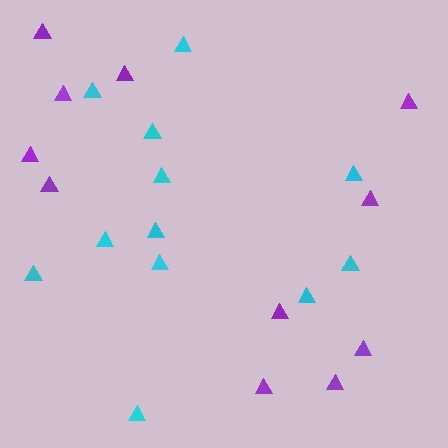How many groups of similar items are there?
There are 2 groups: one group of cyan triangles (12) and one group of purple triangles (11).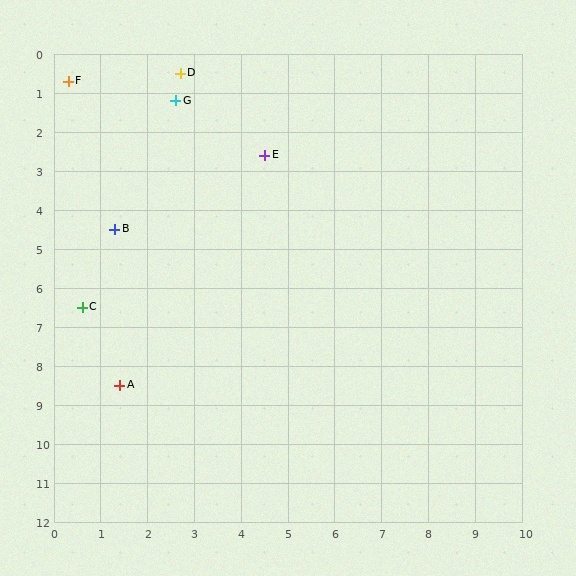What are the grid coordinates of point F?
Point F is at approximately (0.3, 0.7).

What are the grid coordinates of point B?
Point B is at approximately (1.3, 4.5).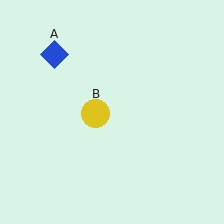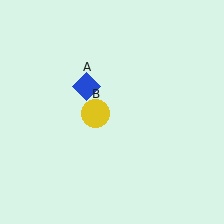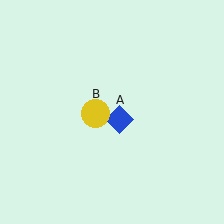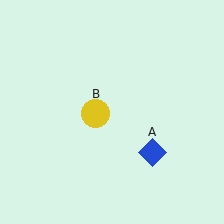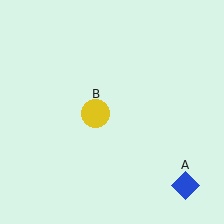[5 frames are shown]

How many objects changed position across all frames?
1 object changed position: blue diamond (object A).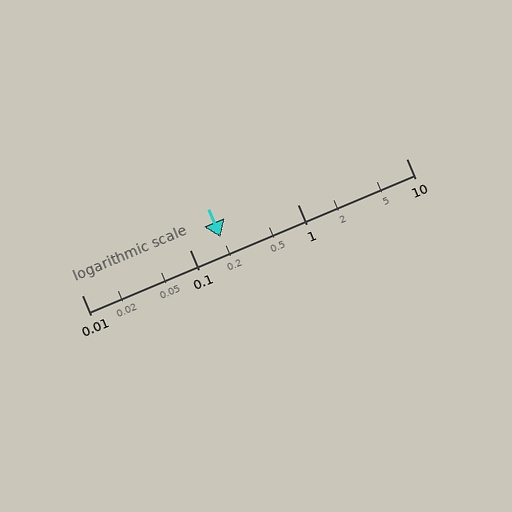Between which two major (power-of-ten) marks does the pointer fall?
The pointer is between 0.1 and 1.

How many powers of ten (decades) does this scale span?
The scale spans 3 decades, from 0.01 to 10.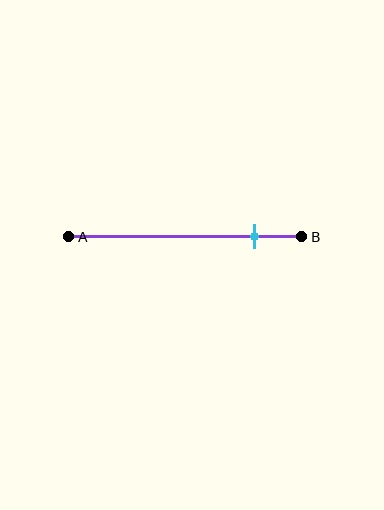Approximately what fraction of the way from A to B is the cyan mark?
The cyan mark is approximately 80% of the way from A to B.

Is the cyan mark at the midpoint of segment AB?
No, the mark is at about 80% from A, not at the 50% midpoint.